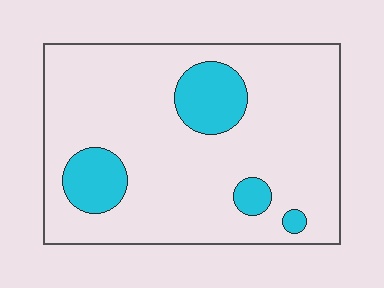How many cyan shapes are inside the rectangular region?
4.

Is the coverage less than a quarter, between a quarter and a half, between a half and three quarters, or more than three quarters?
Less than a quarter.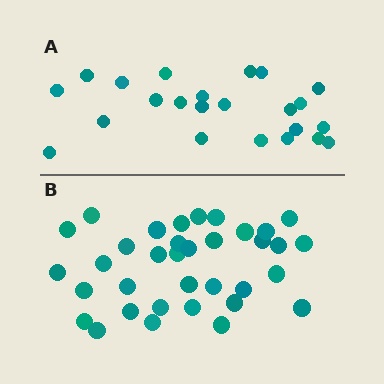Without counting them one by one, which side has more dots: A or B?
Region B (the bottom region) has more dots.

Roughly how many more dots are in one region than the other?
Region B has roughly 12 or so more dots than region A.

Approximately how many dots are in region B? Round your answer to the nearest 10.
About 40 dots. (The exact count is 35, which rounds to 40.)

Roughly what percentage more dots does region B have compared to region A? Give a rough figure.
About 50% more.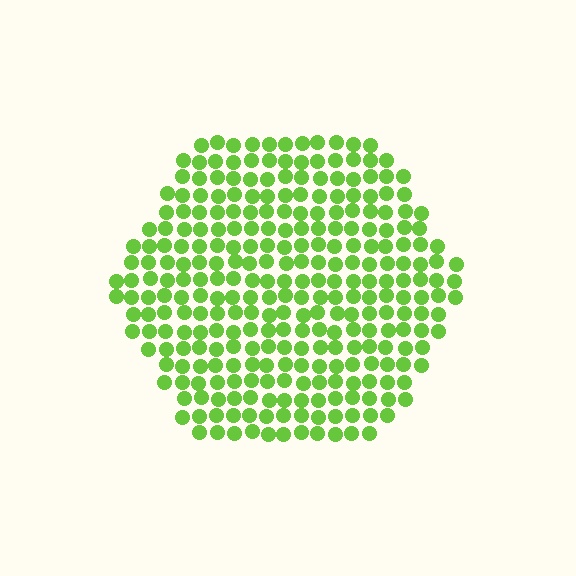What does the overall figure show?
The overall figure shows a hexagon.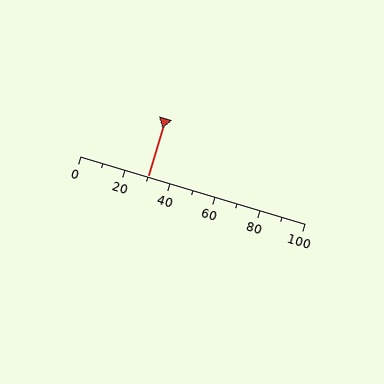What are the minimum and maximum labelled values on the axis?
The axis runs from 0 to 100.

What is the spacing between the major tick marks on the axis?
The major ticks are spaced 20 apart.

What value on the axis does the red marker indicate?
The marker indicates approximately 30.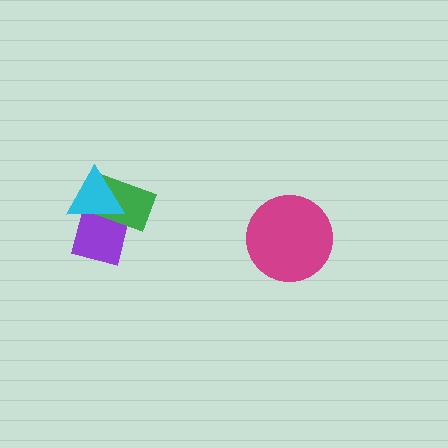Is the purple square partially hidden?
Yes, it is partially covered by another shape.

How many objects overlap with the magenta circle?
0 objects overlap with the magenta circle.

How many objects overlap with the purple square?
2 objects overlap with the purple square.